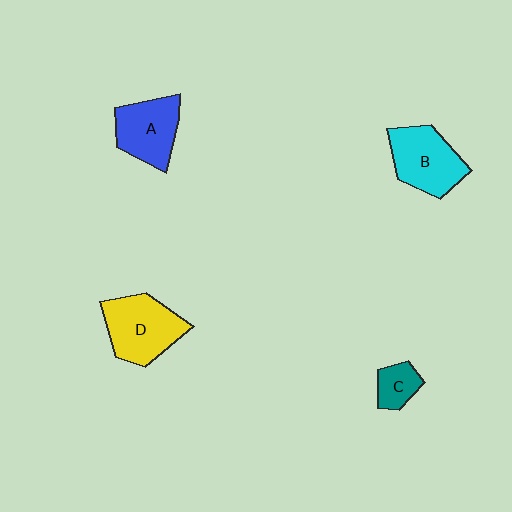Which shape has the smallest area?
Shape C (teal).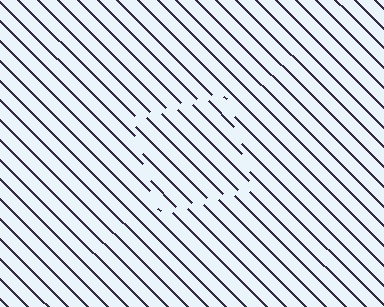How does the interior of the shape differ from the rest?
The interior of the shape contains the same grating, shifted by half a period — the contour is defined by the phase discontinuity where line-ends from the inner and outer gratings abut.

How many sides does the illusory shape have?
4 sides — the line-ends trace a square.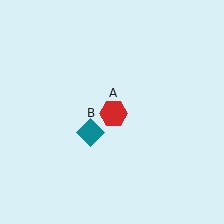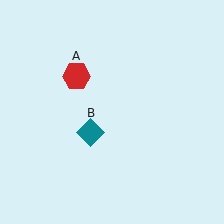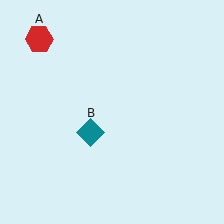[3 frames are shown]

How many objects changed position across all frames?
1 object changed position: red hexagon (object A).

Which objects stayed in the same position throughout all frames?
Teal diamond (object B) remained stationary.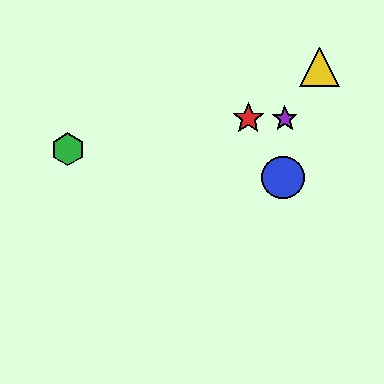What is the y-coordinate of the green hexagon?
The green hexagon is at y≈149.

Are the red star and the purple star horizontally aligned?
Yes, both are at y≈119.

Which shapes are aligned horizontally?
The red star, the purple star are aligned horizontally.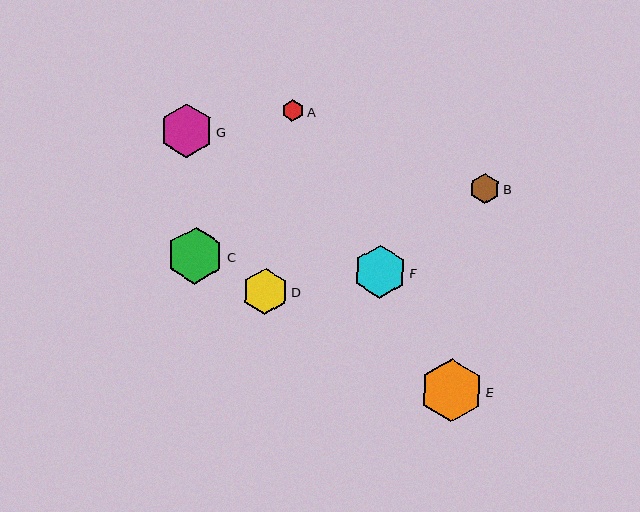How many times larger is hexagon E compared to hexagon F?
Hexagon E is approximately 1.2 times the size of hexagon F.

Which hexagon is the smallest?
Hexagon A is the smallest with a size of approximately 22 pixels.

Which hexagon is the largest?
Hexagon E is the largest with a size of approximately 63 pixels.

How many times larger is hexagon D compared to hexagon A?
Hexagon D is approximately 2.1 times the size of hexagon A.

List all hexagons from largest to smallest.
From largest to smallest: E, C, G, F, D, B, A.